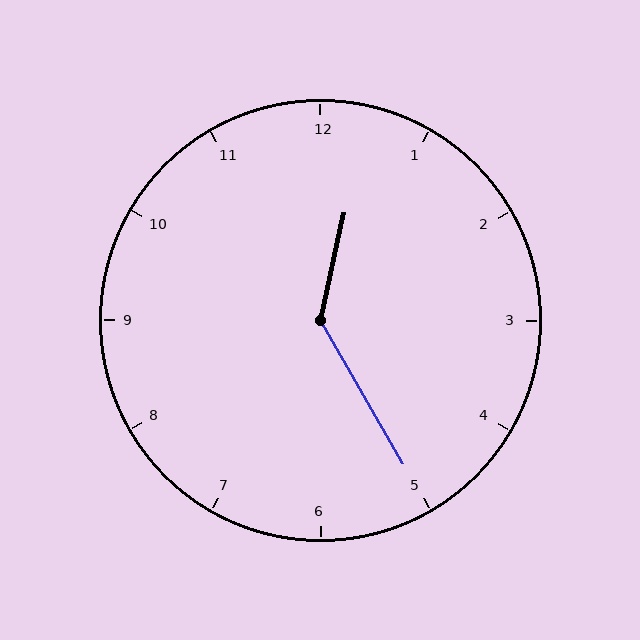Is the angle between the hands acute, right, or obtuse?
It is obtuse.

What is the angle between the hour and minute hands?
Approximately 138 degrees.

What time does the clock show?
12:25.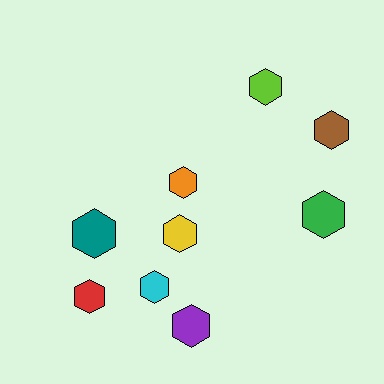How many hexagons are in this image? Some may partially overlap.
There are 9 hexagons.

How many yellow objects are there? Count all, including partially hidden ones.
There is 1 yellow object.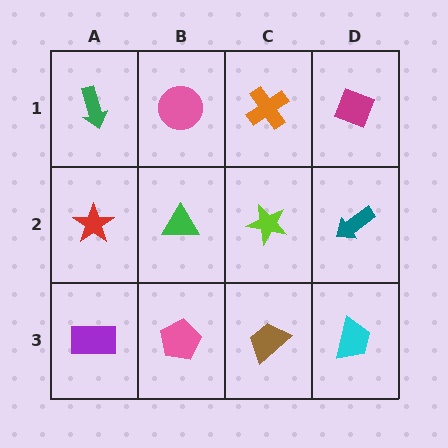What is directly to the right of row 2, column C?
A teal arrow.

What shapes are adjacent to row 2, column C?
An orange cross (row 1, column C), a brown trapezoid (row 3, column C), a green triangle (row 2, column B), a teal arrow (row 2, column D).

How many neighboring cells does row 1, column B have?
3.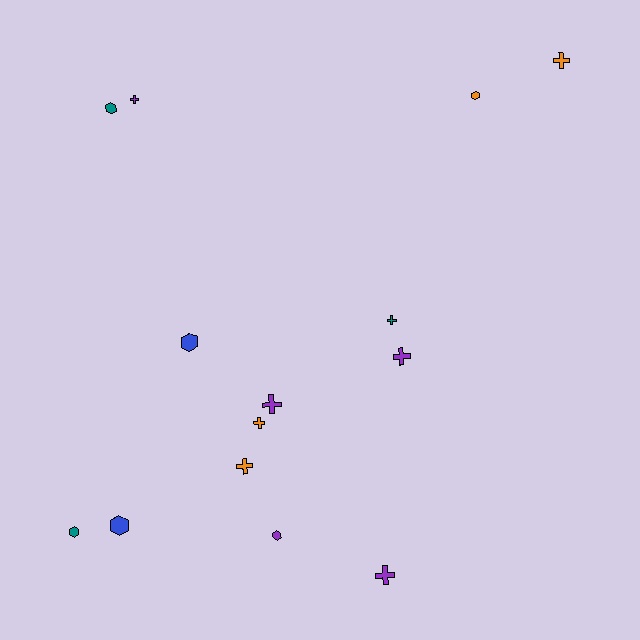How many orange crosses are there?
There are 3 orange crosses.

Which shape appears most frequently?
Cross, with 8 objects.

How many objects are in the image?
There are 14 objects.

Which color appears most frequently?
Purple, with 5 objects.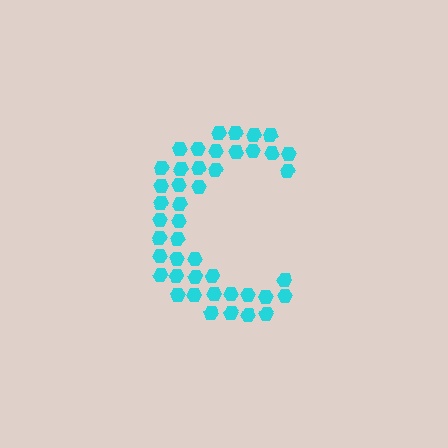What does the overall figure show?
The overall figure shows the letter C.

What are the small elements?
The small elements are hexagons.